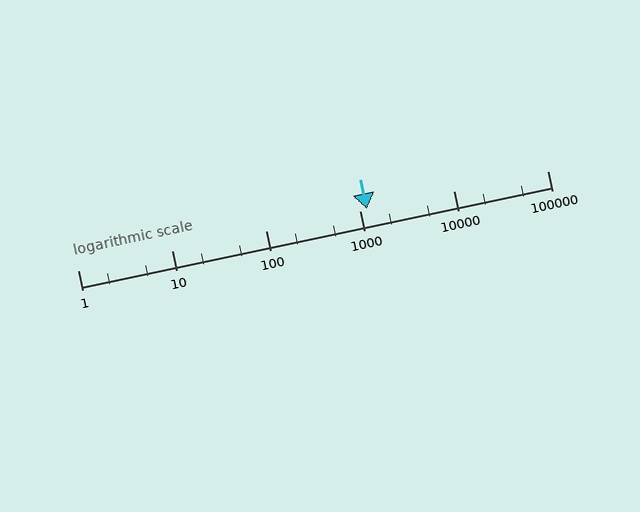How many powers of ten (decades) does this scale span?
The scale spans 5 decades, from 1 to 100000.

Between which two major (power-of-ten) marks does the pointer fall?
The pointer is between 1000 and 10000.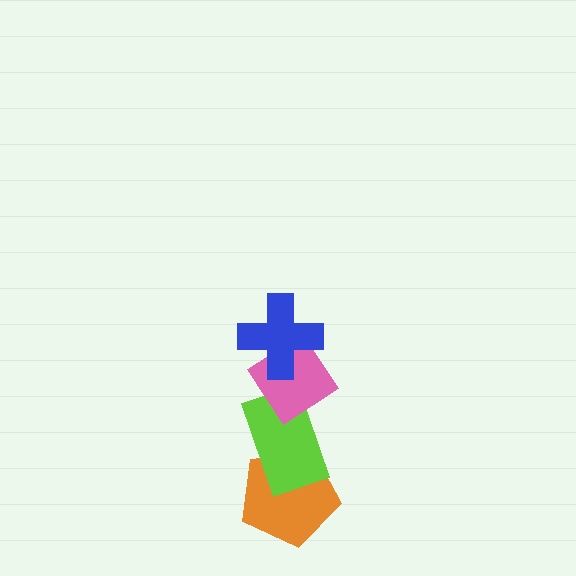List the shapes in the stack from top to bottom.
From top to bottom: the blue cross, the pink diamond, the lime rectangle, the orange pentagon.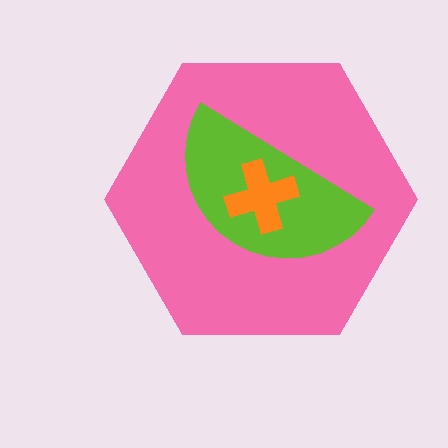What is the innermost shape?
The orange cross.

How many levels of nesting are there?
3.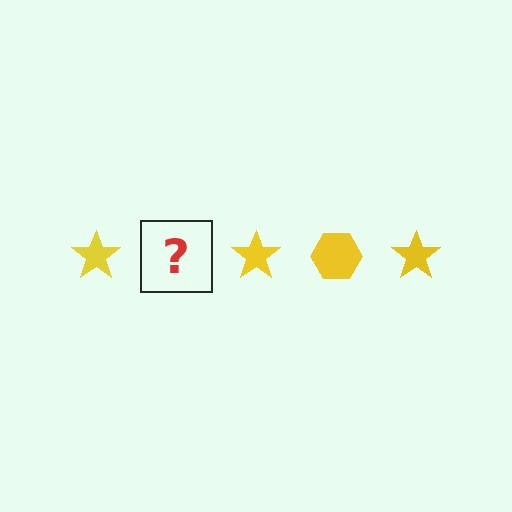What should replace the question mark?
The question mark should be replaced with a yellow hexagon.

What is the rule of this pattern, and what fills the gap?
The rule is that the pattern cycles through star, hexagon shapes in yellow. The gap should be filled with a yellow hexagon.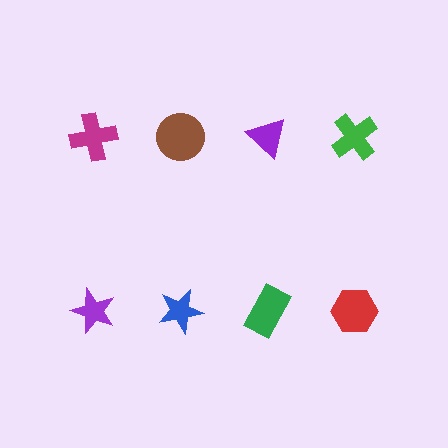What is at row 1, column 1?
A magenta cross.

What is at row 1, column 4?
A green cross.